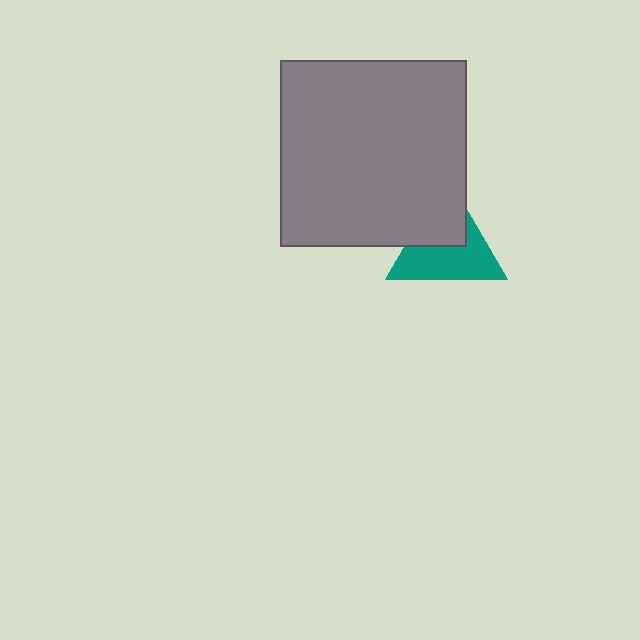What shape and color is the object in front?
The object in front is a gray square.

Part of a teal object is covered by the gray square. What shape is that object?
It is a triangle.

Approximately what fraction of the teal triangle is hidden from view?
Roughly 42% of the teal triangle is hidden behind the gray square.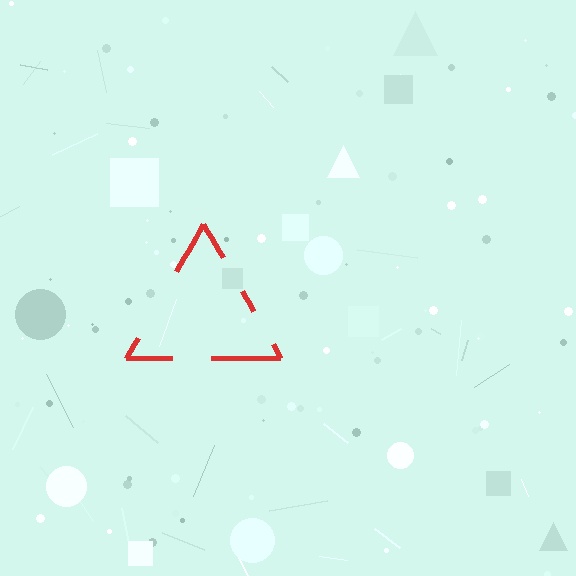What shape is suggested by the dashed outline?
The dashed outline suggests a triangle.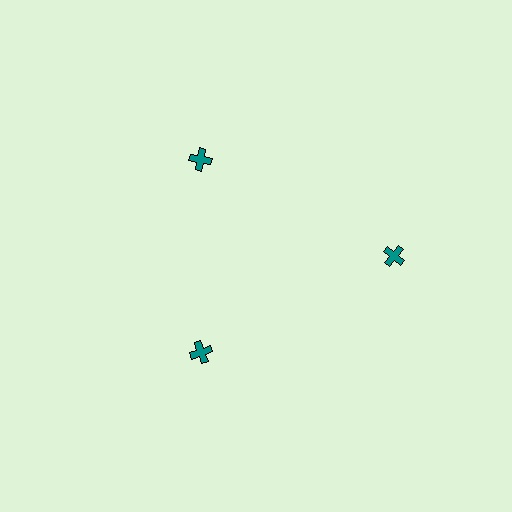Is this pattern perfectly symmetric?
No. The 3 teal crosses are arranged in a ring, but one element near the 3 o'clock position is pushed outward from the center, breaking the 3-fold rotational symmetry.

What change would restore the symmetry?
The symmetry would be restored by moving it inward, back onto the ring so that all 3 crosses sit at equal angles and equal distance from the center.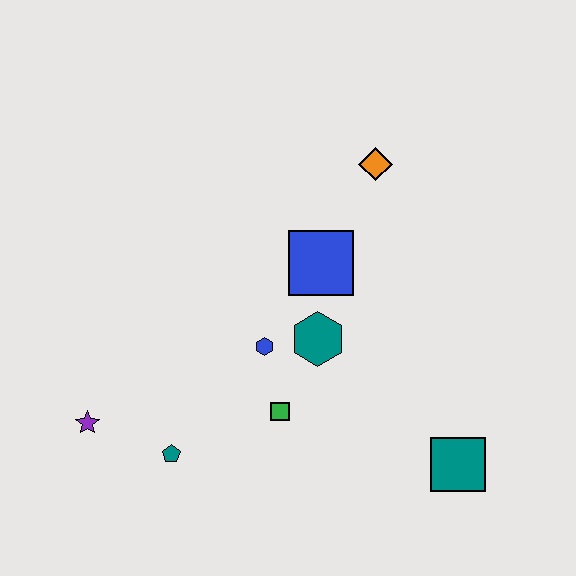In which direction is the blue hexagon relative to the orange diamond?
The blue hexagon is below the orange diamond.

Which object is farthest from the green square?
The orange diamond is farthest from the green square.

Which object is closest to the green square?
The blue hexagon is closest to the green square.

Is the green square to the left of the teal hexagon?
Yes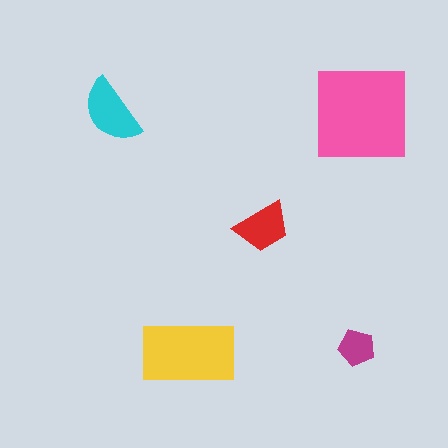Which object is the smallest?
The magenta pentagon.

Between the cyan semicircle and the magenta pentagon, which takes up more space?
The cyan semicircle.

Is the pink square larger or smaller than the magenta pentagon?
Larger.